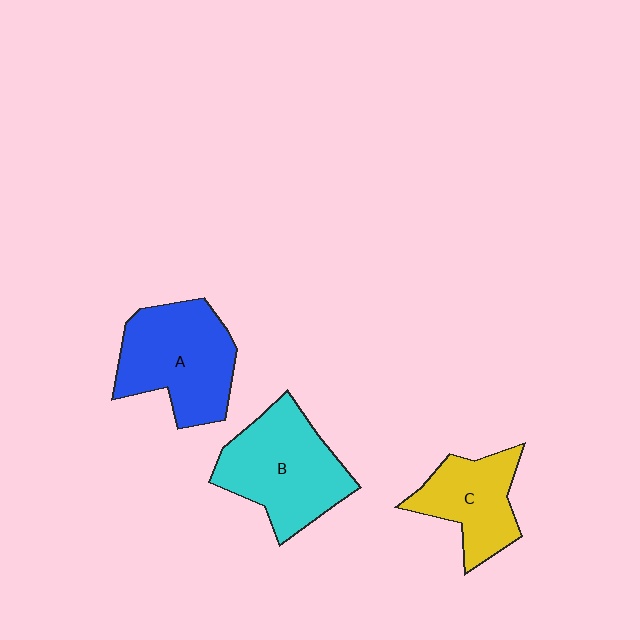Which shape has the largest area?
Shape B (cyan).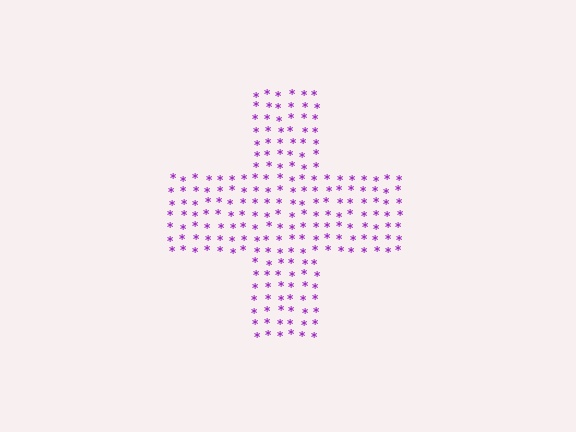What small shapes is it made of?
It is made of small asterisks.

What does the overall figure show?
The overall figure shows a cross.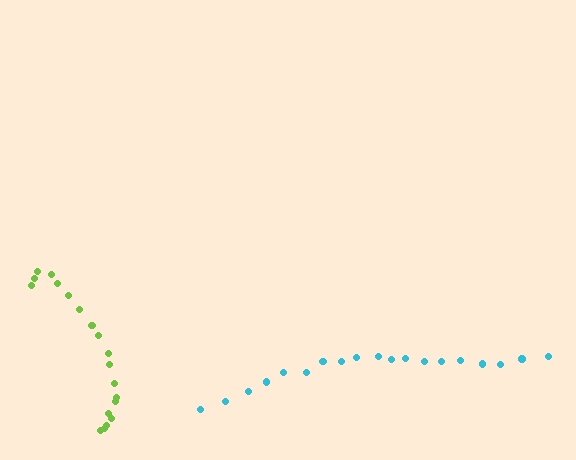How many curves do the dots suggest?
There are 2 distinct paths.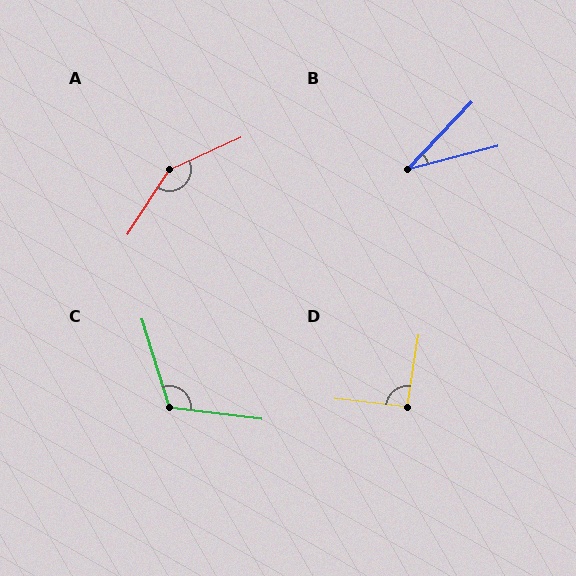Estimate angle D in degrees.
Approximately 93 degrees.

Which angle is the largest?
A, at approximately 147 degrees.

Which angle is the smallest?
B, at approximately 32 degrees.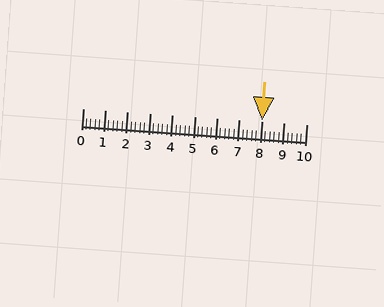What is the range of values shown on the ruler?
The ruler shows values from 0 to 10.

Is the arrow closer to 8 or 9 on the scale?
The arrow is closer to 8.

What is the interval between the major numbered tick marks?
The major tick marks are spaced 1 units apart.